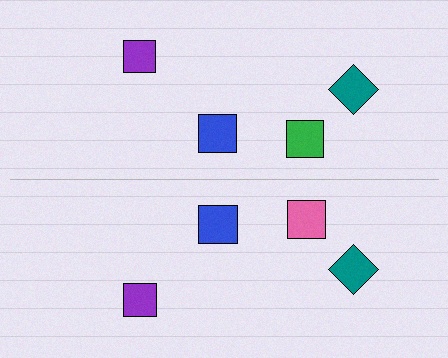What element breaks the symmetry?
The pink square on the bottom side breaks the symmetry — its mirror counterpart is green.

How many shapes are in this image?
There are 8 shapes in this image.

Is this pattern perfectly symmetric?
No, the pattern is not perfectly symmetric. The pink square on the bottom side breaks the symmetry — its mirror counterpart is green.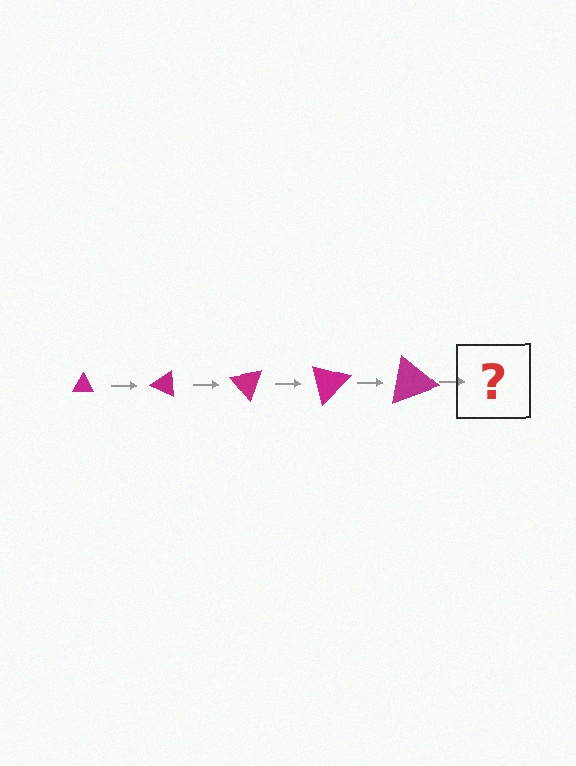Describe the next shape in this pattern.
It should be a triangle, larger than the previous one and rotated 125 degrees from the start.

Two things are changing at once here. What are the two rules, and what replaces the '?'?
The two rules are that the triangle grows larger each step and it rotates 25 degrees each step. The '?' should be a triangle, larger than the previous one and rotated 125 degrees from the start.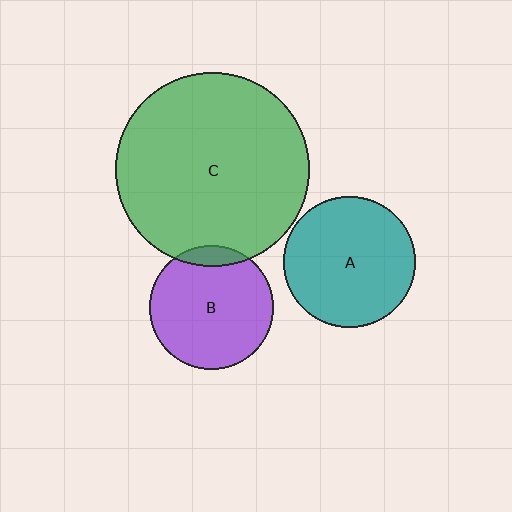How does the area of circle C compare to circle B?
Approximately 2.4 times.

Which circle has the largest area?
Circle C (green).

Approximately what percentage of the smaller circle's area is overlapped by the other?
Approximately 10%.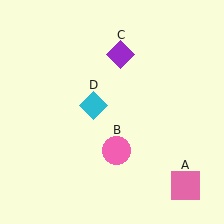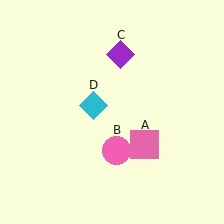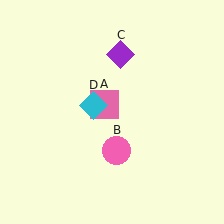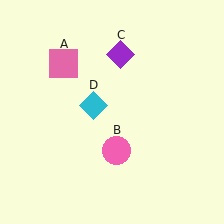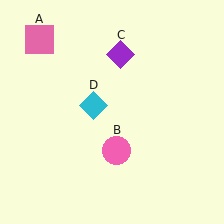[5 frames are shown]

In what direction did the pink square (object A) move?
The pink square (object A) moved up and to the left.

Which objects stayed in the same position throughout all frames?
Pink circle (object B) and purple diamond (object C) and cyan diamond (object D) remained stationary.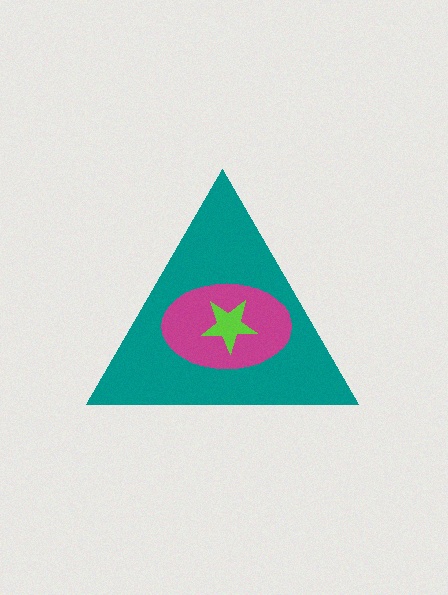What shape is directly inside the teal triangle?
The magenta ellipse.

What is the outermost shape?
The teal triangle.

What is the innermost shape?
The lime star.